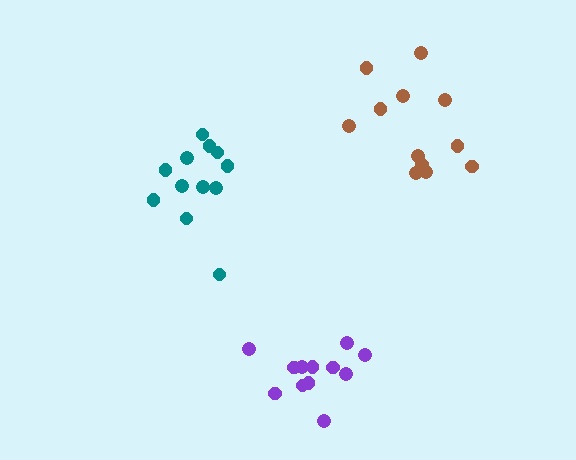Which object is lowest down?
The purple cluster is bottommost.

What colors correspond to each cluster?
The clusters are colored: brown, teal, purple.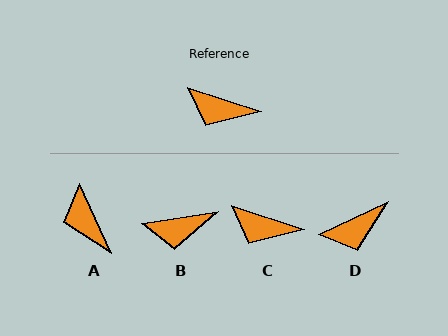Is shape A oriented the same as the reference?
No, it is off by about 47 degrees.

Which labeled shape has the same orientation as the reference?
C.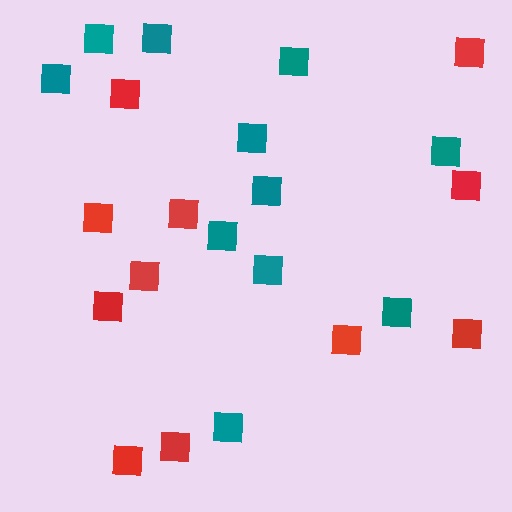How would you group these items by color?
There are 2 groups: one group of teal squares (11) and one group of red squares (11).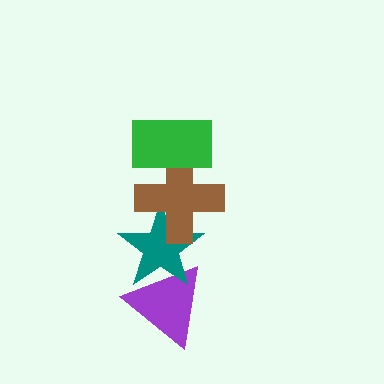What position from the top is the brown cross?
The brown cross is 2nd from the top.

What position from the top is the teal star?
The teal star is 3rd from the top.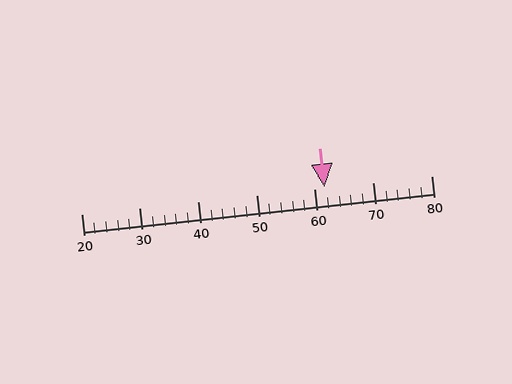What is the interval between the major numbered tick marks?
The major tick marks are spaced 10 units apart.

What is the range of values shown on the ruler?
The ruler shows values from 20 to 80.